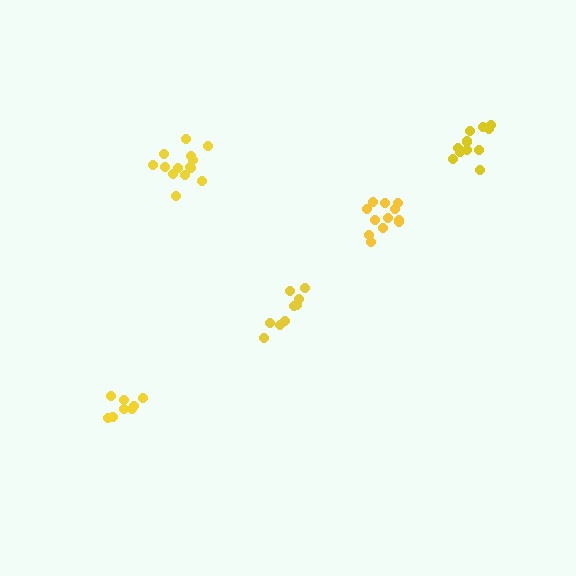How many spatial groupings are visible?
There are 5 spatial groupings.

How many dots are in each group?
Group 1: 11 dots, Group 2: 14 dots, Group 3: 8 dots, Group 4: 9 dots, Group 5: 12 dots (54 total).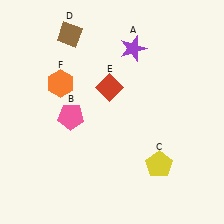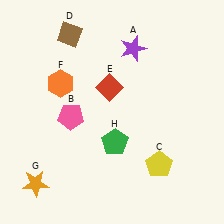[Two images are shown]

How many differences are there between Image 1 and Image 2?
There are 2 differences between the two images.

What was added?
An orange star (G), a green pentagon (H) were added in Image 2.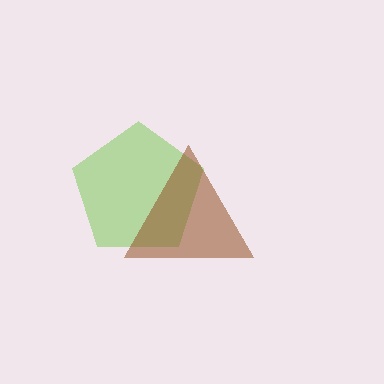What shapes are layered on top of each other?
The layered shapes are: a lime pentagon, a brown triangle.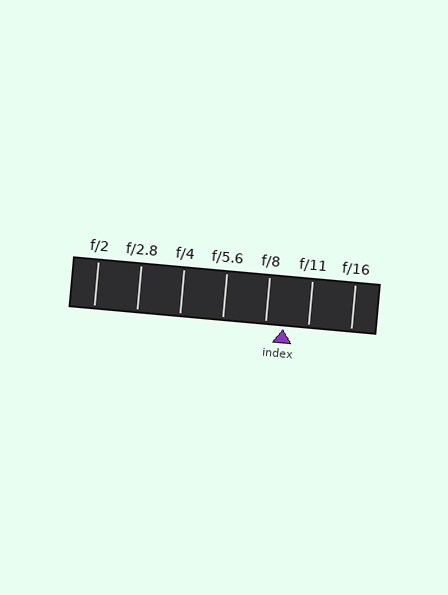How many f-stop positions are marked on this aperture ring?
There are 7 f-stop positions marked.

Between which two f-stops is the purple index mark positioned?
The index mark is between f/8 and f/11.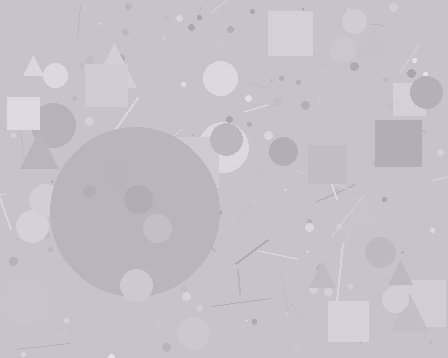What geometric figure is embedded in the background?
A circle is embedded in the background.